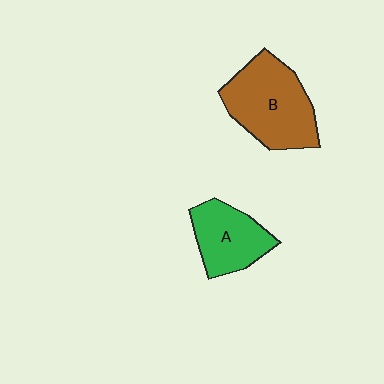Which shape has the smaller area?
Shape A (green).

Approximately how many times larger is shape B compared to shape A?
Approximately 1.5 times.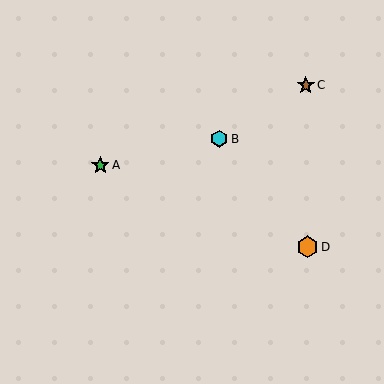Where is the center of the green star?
The center of the green star is at (100, 165).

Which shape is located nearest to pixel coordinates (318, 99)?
The brown star (labeled C) at (306, 85) is nearest to that location.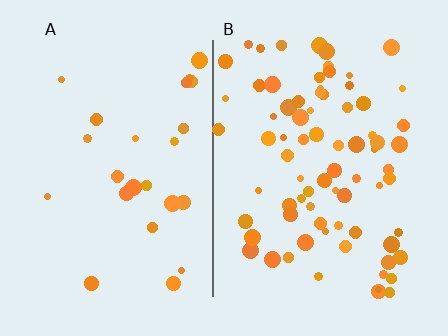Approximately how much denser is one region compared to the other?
Approximately 3.2× — region B over region A.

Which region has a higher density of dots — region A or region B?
B (the right).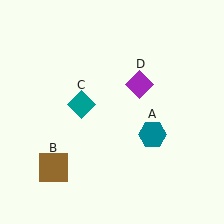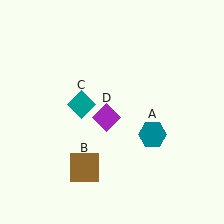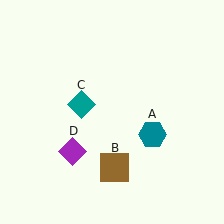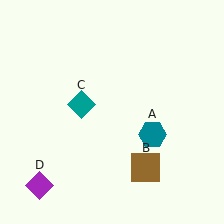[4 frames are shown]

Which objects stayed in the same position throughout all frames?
Teal hexagon (object A) and teal diamond (object C) remained stationary.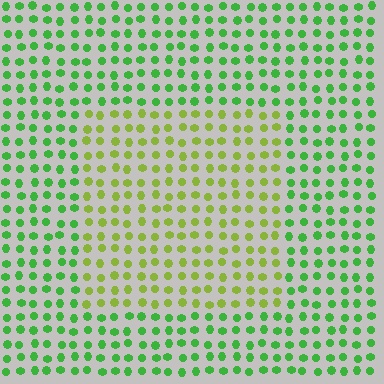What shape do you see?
I see a rectangle.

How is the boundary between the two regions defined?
The boundary is defined purely by a slight shift in hue (about 38 degrees). Spacing, size, and orientation are identical on both sides.